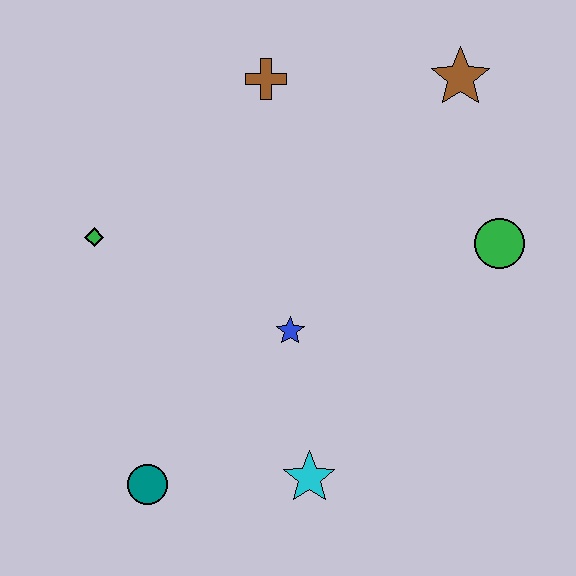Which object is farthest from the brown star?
The teal circle is farthest from the brown star.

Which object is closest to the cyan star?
The blue star is closest to the cyan star.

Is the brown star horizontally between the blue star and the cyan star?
No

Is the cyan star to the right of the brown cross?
Yes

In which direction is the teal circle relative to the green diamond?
The teal circle is below the green diamond.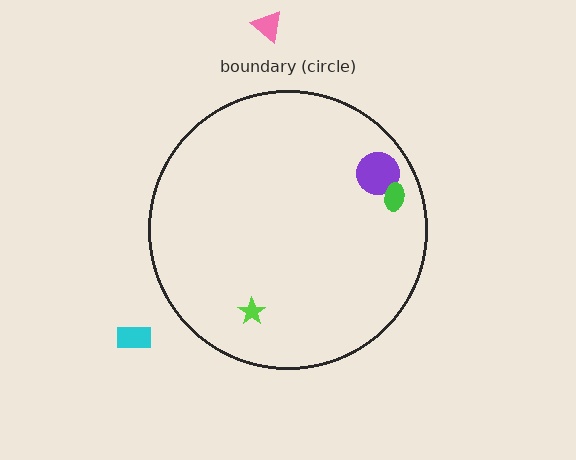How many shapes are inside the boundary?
3 inside, 2 outside.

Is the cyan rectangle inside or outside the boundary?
Outside.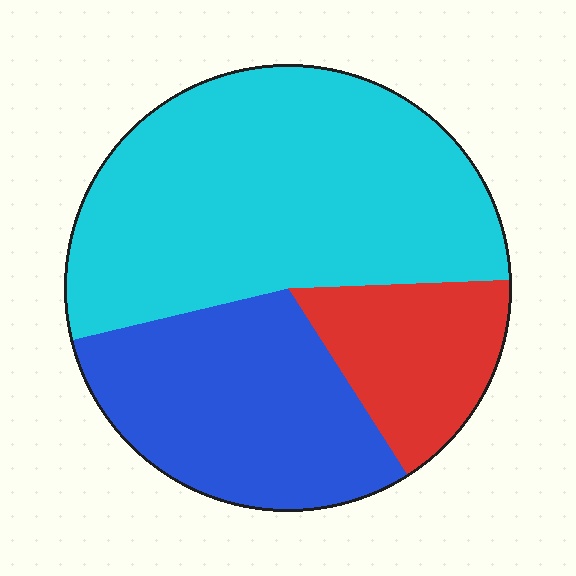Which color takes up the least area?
Red, at roughly 15%.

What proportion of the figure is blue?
Blue covers 30% of the figure.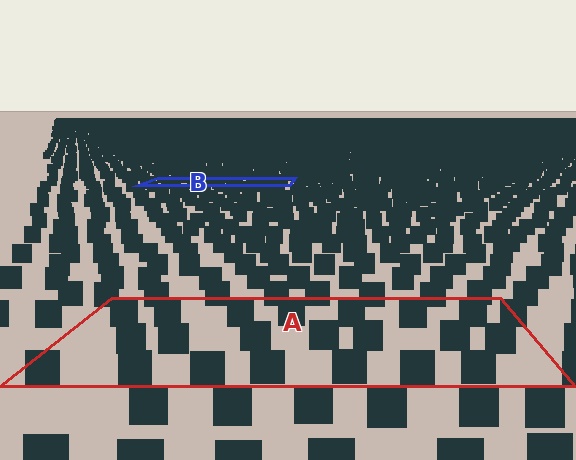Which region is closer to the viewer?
Region A is closer. The texture elements there are larger and more spread out.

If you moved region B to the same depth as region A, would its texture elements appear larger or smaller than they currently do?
They would appear larger. At a closer depth, the same texture elements are projected at a bigger on-screen size.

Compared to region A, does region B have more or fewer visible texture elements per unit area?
Region B has more texture elements per unit area — they are packed more densely because it is farther away.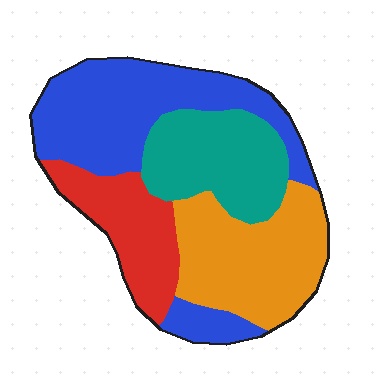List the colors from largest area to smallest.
From largest to smallest: blue, orange, teal, red.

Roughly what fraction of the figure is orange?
Orange takes up about one quarter (1/4) of the figure.